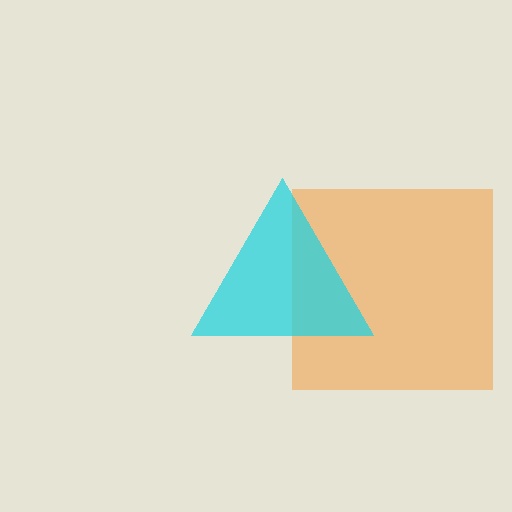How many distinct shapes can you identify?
There are 2 distinct shapes: an orange square, a cyan triangle.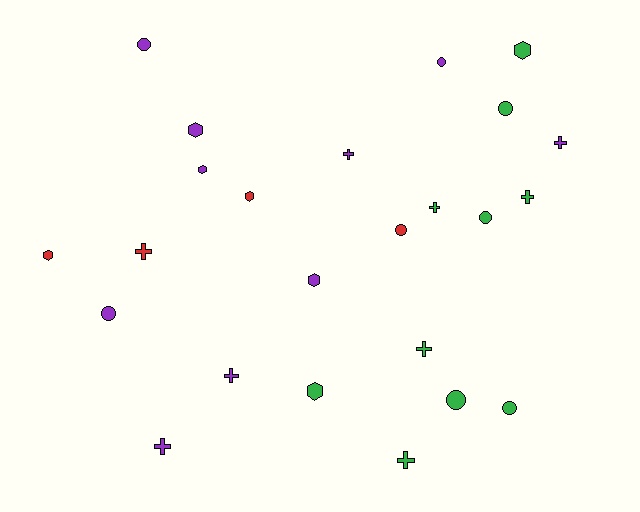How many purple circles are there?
There are 3 purple circles.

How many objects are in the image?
There are 24 objects.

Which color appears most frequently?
Green, with 10 objects.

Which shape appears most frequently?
Cross, with 9 objects.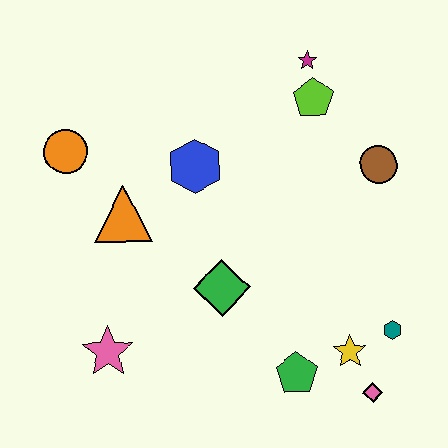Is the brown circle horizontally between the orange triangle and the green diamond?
No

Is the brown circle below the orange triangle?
No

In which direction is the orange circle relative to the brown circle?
The orange circle is to the left of the brown circle.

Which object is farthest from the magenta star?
The pink star is farthest from the magenta star.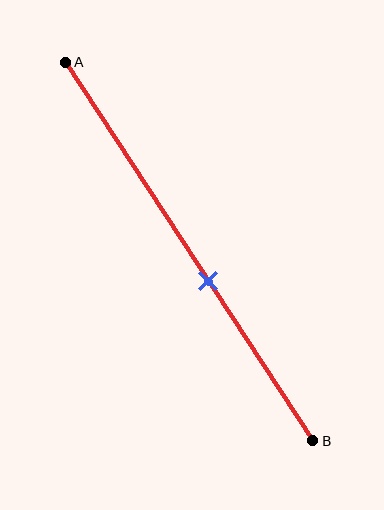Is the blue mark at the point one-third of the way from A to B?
No, the mark is at about 60% from A, not at the 33% one-third point.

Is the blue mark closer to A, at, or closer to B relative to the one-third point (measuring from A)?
The blue mark is closer to point B than the one-third point of segment AB.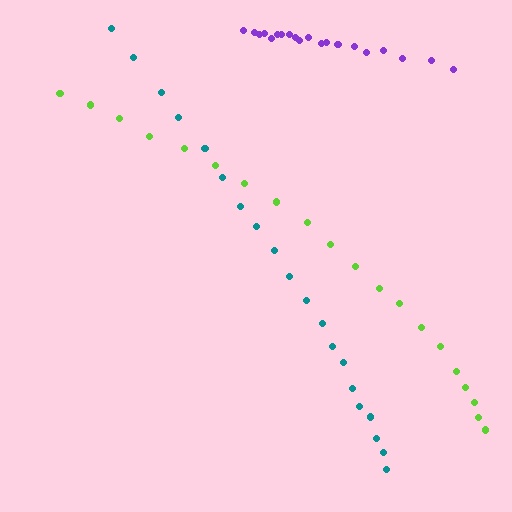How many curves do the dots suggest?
There are 3 distinct paths.